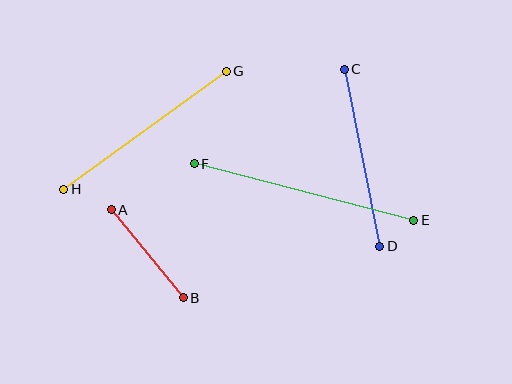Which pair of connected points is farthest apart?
Points E and F are farthest apart.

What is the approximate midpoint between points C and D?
The midpoint is at approximately (362, 158) pixels.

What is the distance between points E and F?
The distance is approximately 227 pixels.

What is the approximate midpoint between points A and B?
The midpoint is at approximately (147, 254) pixels.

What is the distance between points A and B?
The distance is approximately 114 pixels.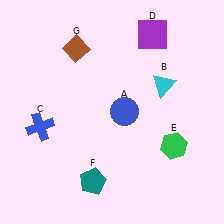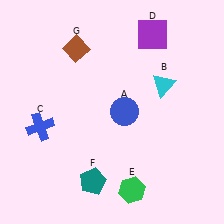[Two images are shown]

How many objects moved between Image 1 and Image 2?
1 object moved between the two images.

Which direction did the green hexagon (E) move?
The green hexagon (E) moved down.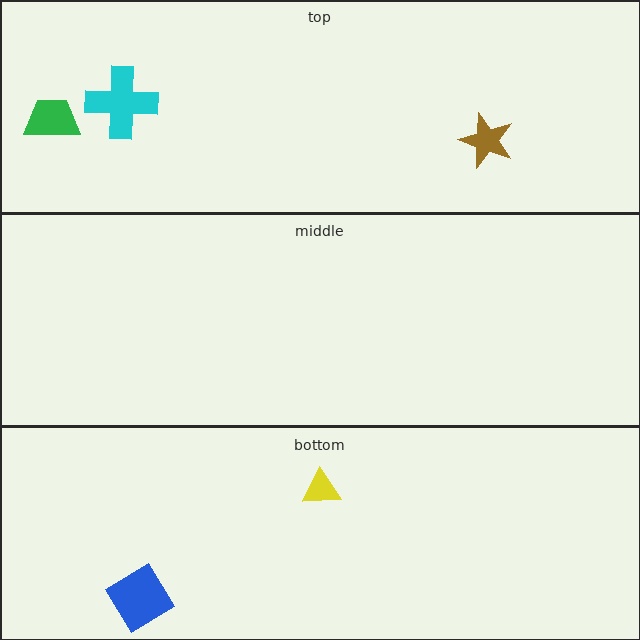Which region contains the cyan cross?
The top region.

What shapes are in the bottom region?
The blue diamond, the yellow triangle.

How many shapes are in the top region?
3.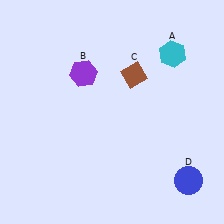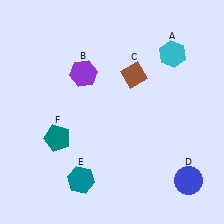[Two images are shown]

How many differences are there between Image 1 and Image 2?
There are 2 differences between the two images.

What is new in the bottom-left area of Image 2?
A teal pentagon (F) was added in the bottom-left area of Image 2.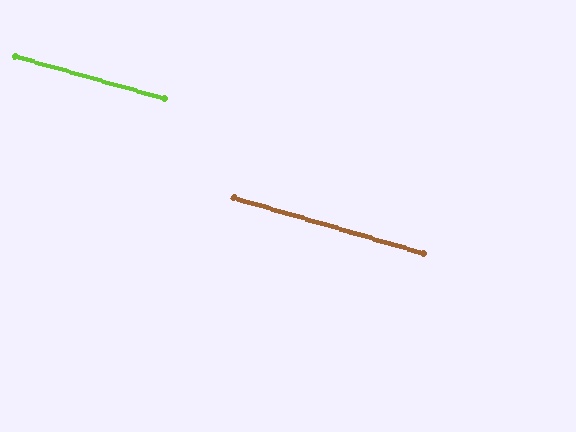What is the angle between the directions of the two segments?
Approximately 0 degrees.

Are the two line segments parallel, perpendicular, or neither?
Parallel — their directions differ by only 0.4°.